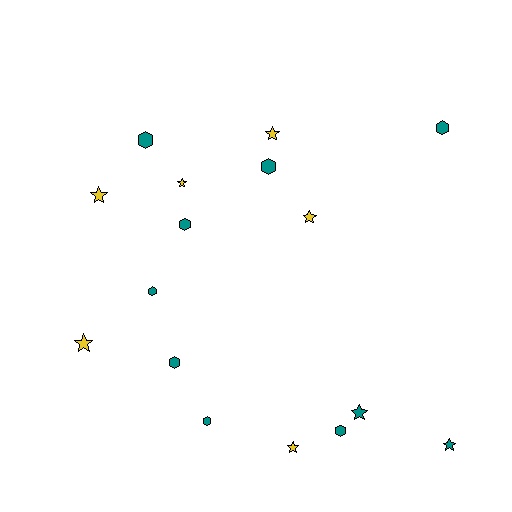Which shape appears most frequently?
Star, with 8 objects.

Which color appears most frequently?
Teal, with 10 objects.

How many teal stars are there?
There are 2 teal stars.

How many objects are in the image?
There are 16 objects.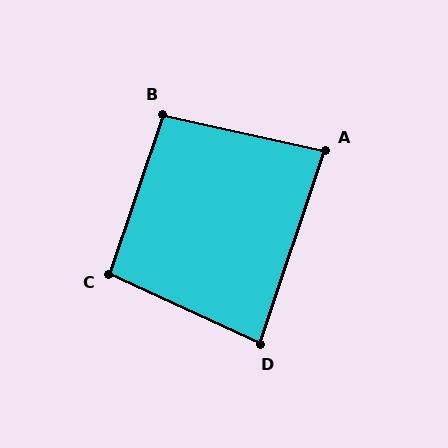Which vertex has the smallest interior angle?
A, at approximately 84 degrees.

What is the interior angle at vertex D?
Approximately 84 degrees (acute).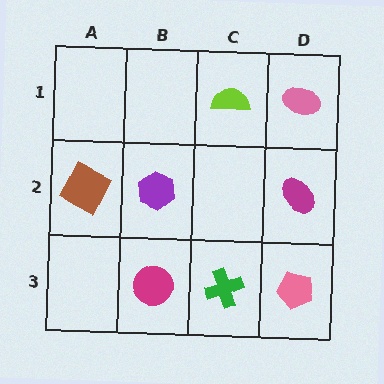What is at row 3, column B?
A magenta circle.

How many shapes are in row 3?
3 shapes.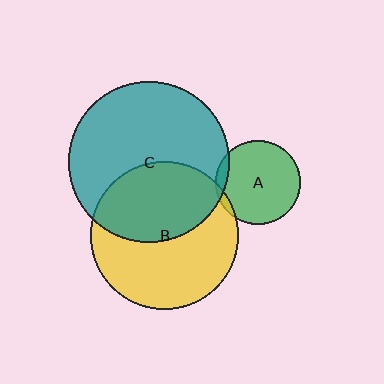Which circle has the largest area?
Circle C (teal).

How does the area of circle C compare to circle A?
Approximately 3.6 times.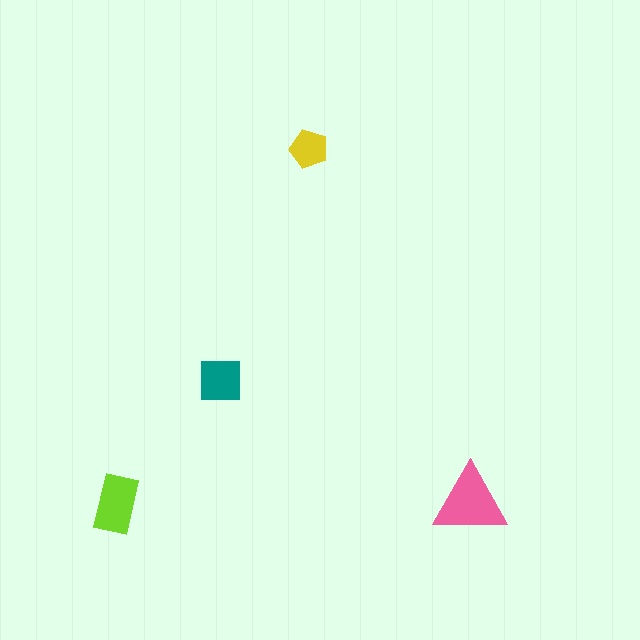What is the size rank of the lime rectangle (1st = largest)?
2nd.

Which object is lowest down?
The lime rectangle is bottommost.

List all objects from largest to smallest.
The pink triangle, the lime rectangle, the teal square, the yellow pentagon.